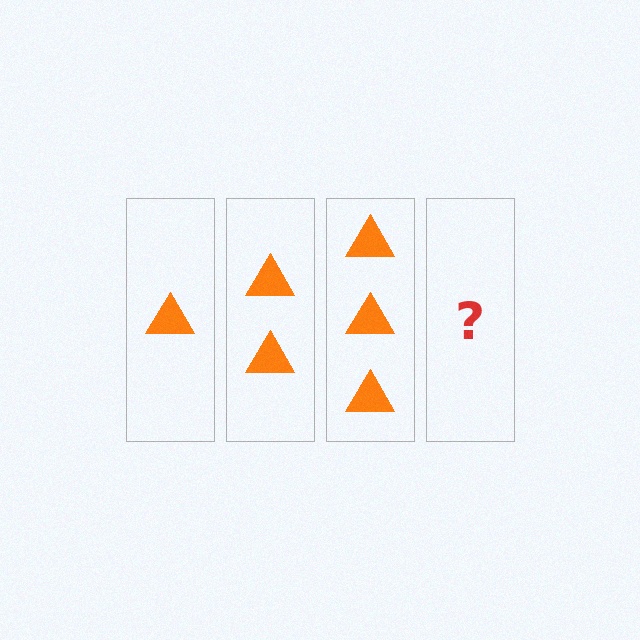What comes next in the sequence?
The next element should be 4 triangles.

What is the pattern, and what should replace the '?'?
The pattern is that each step adds one more triangle. The '?' should be 4 triangles.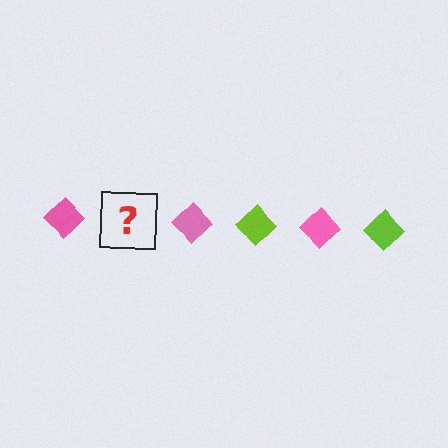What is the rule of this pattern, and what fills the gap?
The rule is that the pattern cycles through pink, lime diamonds. The gap should be filled with a lime diamond.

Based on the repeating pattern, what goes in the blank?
The blank should be a lime diamond.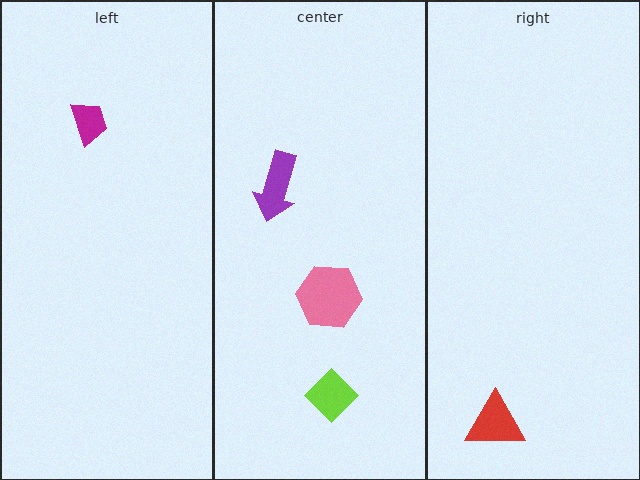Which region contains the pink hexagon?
The center region.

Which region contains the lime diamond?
The center region.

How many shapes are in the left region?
1.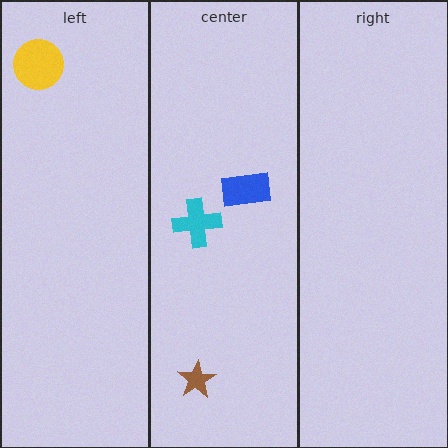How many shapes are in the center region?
3.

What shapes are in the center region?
The brown star, the cyan cross, the blue rectangle.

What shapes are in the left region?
The yellow circle.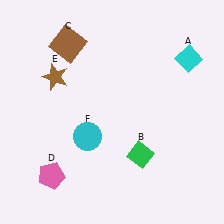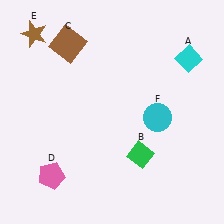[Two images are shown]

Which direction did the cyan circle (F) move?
The cyan circle (F) moved right.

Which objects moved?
The objects that moved are: the brown star (E), the cyan circle (F).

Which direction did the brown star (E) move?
The brown star (E) moved up.